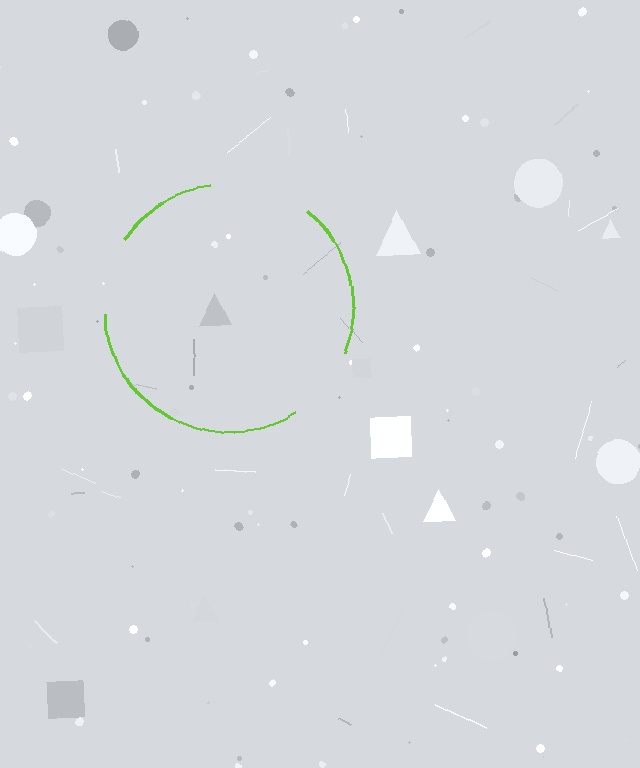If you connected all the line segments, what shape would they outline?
They would outline a circle.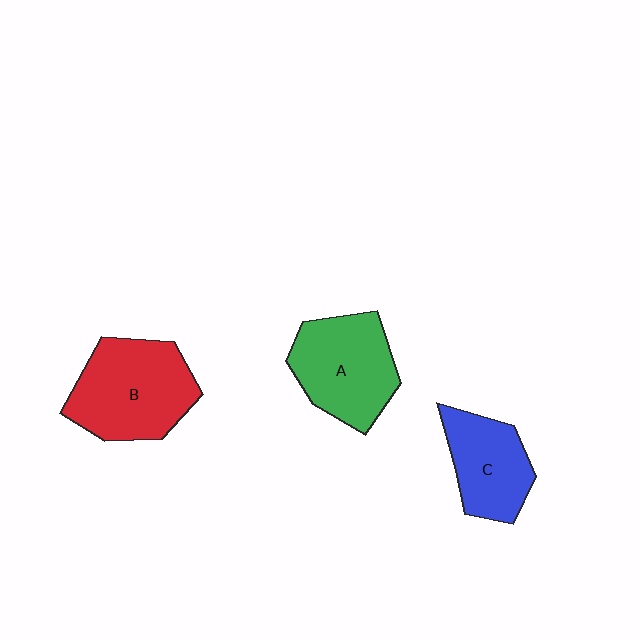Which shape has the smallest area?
Shape C (blue).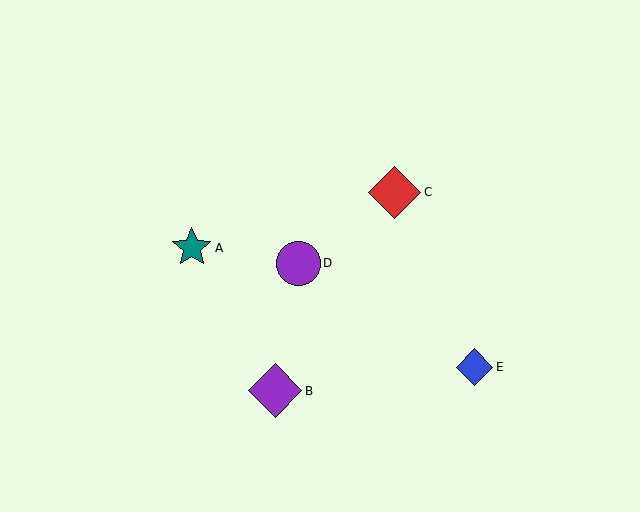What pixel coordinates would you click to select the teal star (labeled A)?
Click at (192, 248) to select the teal star A.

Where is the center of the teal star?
The center of the teal star is at (192, 248).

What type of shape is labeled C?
Shape C is a red diamond.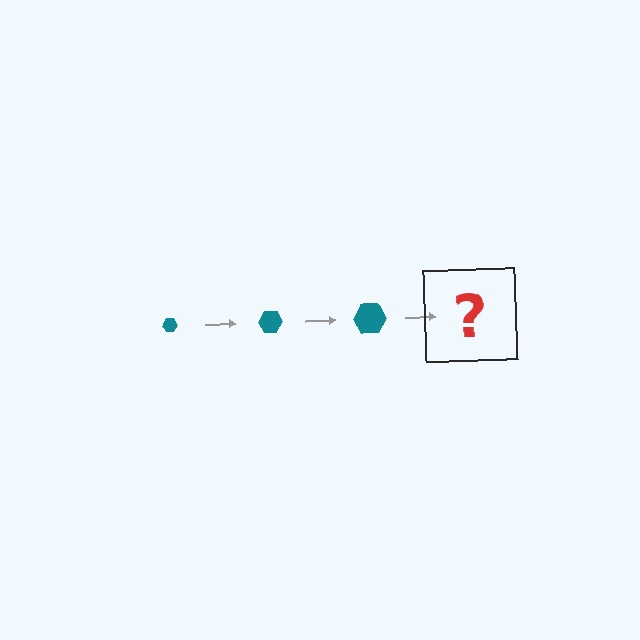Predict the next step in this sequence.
The next step is a teal hexagon, larger than the previous one.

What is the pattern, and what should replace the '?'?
The pattern is that the hexagon gets progressively larger each step. The '?' should be a teal hexagon, larger than the previous one.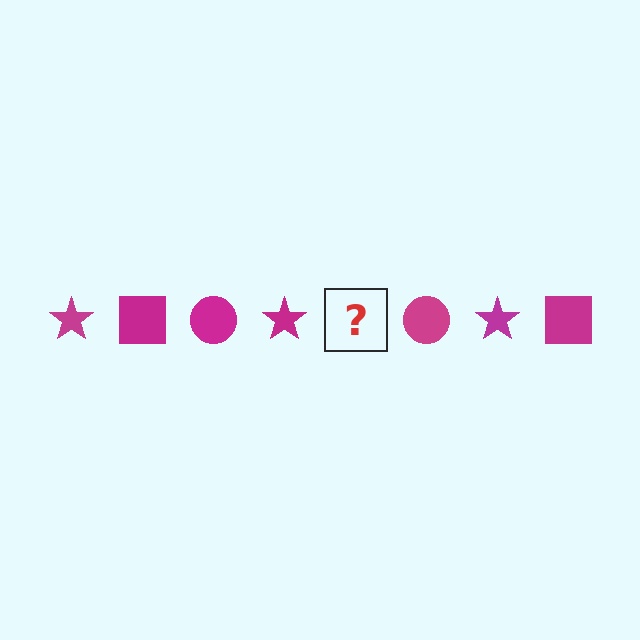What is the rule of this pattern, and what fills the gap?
The rule is that the pattern cycles through star, square, circle shapes in magenta. The gap should be filled with a magenta square.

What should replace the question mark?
The question mark should be replaced with a magenta square.